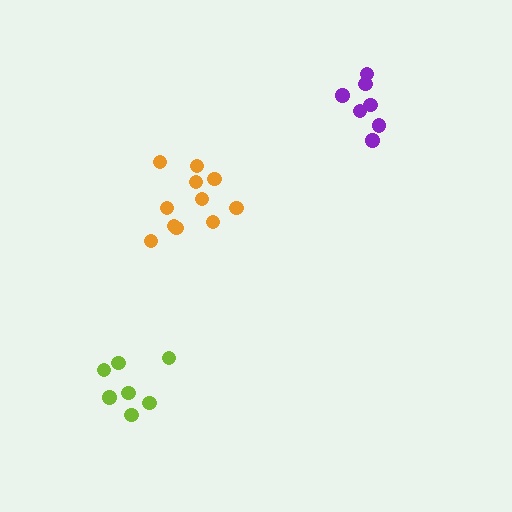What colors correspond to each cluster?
The clusters are colored: orange, purple, lime.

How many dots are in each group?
Group 1: 11 dots, Group 2: 7 dots, Group 3: 7 dots (25 total).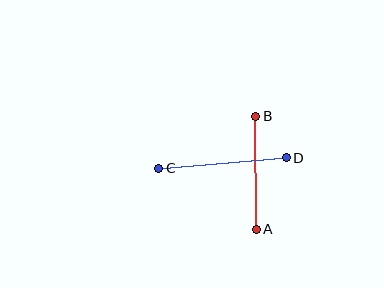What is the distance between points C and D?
The distance is approximately 128 pixels.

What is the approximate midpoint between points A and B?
The midpoint is at approximately (256, 173) pixels.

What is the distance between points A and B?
The distance is approximately 113 pixels.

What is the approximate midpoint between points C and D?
The midpoint is at approximately (222, 163) pixels.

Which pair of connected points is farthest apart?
Points C and D are farthest apart.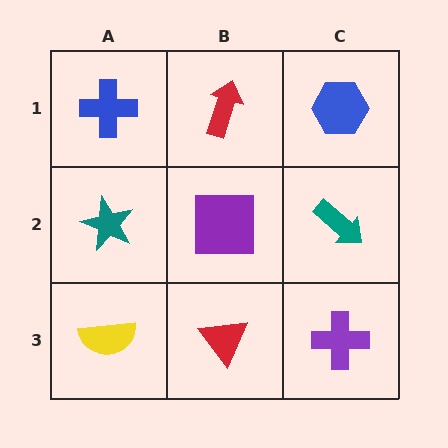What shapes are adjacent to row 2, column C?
A blue hexagon (row 1, column C), a purple cross (row 3, column C), a purple square (row 2, column B).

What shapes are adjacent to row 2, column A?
A blue cross (row 1, column A), a yellow semicircle (row 3, column A), a purple square (row 2, column B).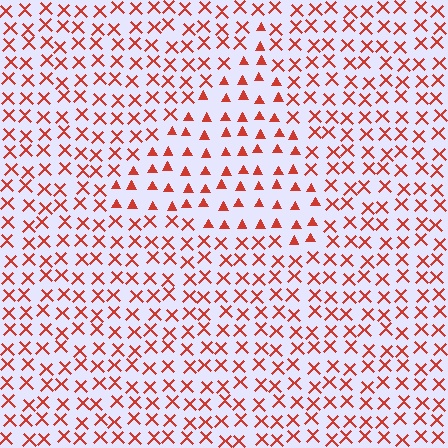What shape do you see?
I see a triangle.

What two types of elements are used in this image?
The image uses triangles inside the triangle region and X marks outside it.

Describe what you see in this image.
The image is filled with small red elements arranged in a uniform grid. A triangle-shaped region contains triangles, while the surrounding area contains X marks. The boundary is defined purely by the change in element shape.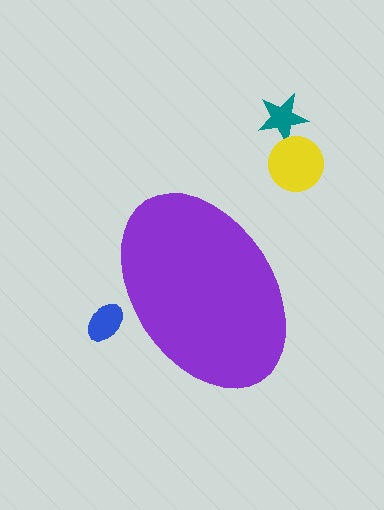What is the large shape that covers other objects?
A purple ellipse.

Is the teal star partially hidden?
No, the teal star is fully visible.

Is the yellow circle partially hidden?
No, the yellow circle is fully visible.